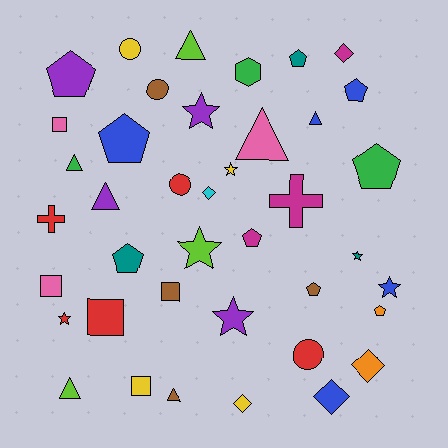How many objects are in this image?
There are 40 objects.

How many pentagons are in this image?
There are 9 pentagons.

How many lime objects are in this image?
There are 3 lime objects.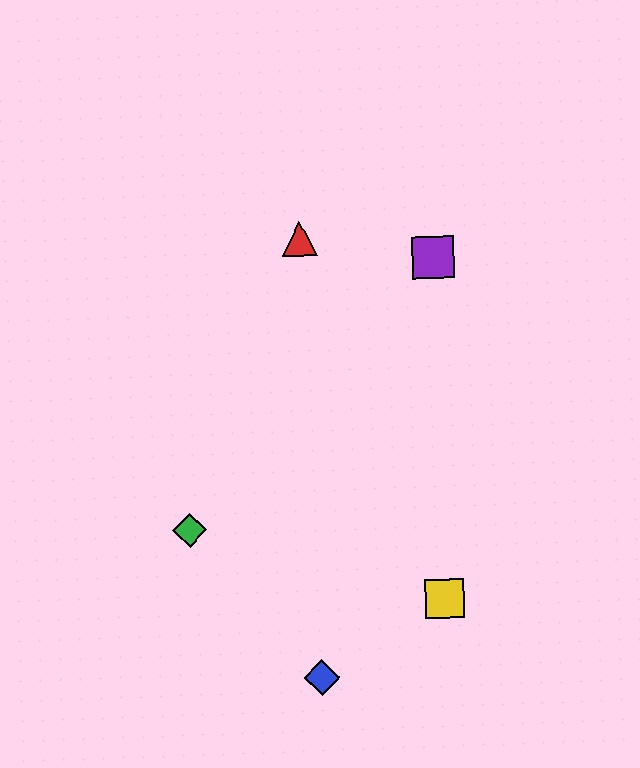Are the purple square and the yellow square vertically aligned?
Yes, both are at x≈433.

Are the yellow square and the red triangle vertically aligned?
No, the yellow square is at x≈445 and the red triangle is at x≈299.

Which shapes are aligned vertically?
The yellow square, the purple square are aligned vertically.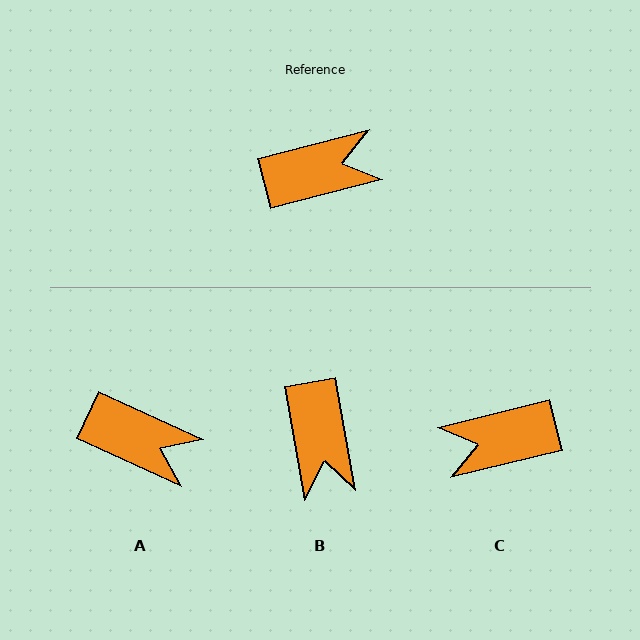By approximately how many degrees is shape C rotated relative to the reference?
Approximately 179 degrees counter-clockwise.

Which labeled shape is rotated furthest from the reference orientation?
C, about 179 degrees away.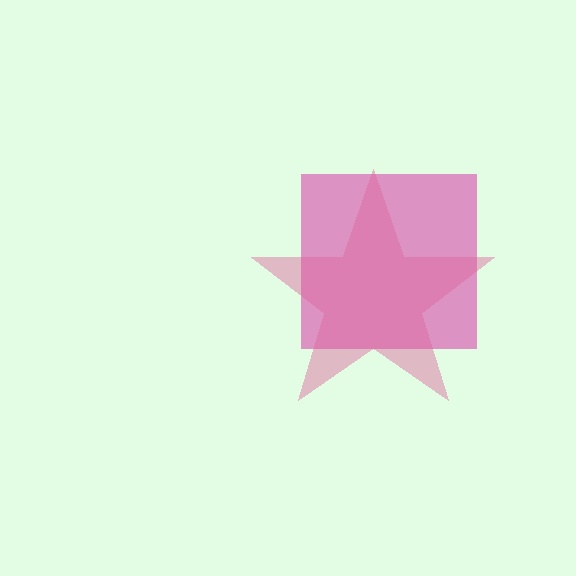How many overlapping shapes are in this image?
There are 2 overlapping shapes in the image.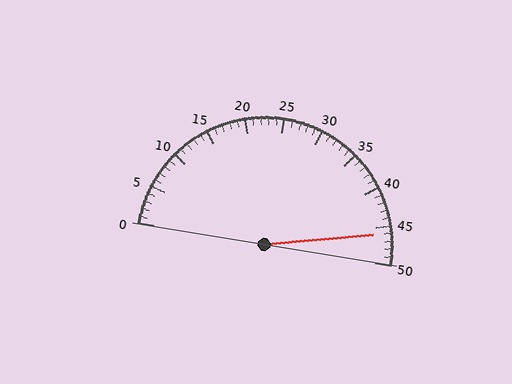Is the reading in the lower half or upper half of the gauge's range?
The reading is in the upper half of the range (0 to 50).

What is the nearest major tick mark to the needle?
The nearest major tick mark is 45.